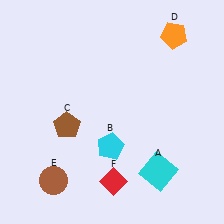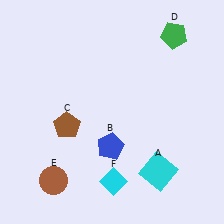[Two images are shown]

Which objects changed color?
B changed from cyan to blue. D changed from orange to green. F changed from red to cyan.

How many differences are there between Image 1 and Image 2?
There are 3 differences between the two images.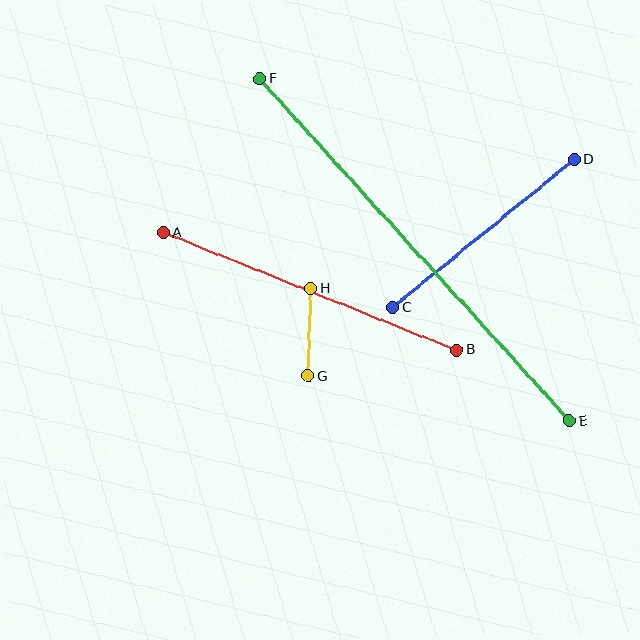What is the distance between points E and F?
The distance is approximately 461 pixels.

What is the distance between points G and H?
The distance is approximately 88 pixels.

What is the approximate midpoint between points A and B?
The midpoint is at approximately (310, 291) pixels.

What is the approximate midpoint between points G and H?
The midpoint is at approximately (309, 332) pixels.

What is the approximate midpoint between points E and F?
The midpoint is at approximately (415, 250) pixels.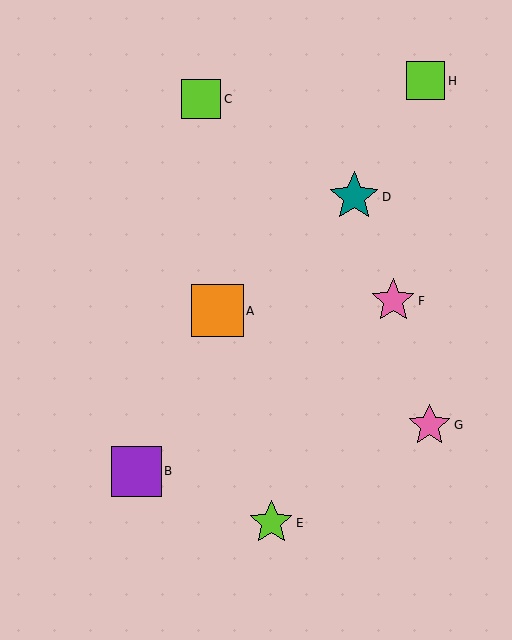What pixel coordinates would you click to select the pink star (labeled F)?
Click at (393, 301) to select the pink star F.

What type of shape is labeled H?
Shape H is a lime square.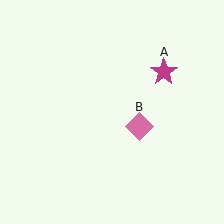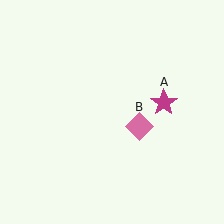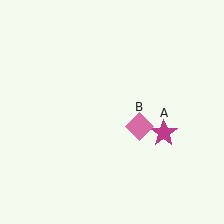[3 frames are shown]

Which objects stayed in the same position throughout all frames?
Pink diamond (object B) remained stationary.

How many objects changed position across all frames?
1 object changed position: magenta star (object A).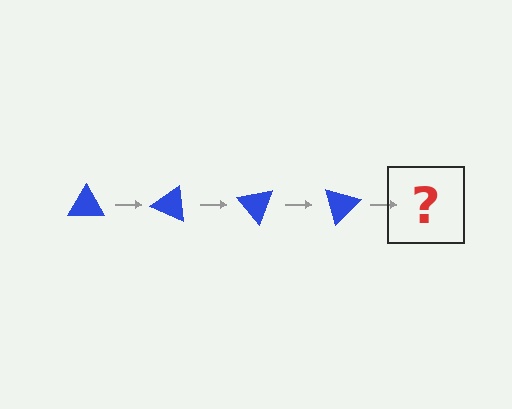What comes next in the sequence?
The next element should be a blue triangle rotated 100 degrees.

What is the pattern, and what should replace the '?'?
The pattern is that the triangle rotates 25 degrees each step. The '?' should be a blue triangle rotated 100 degrees.